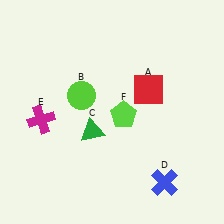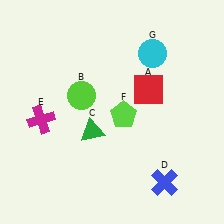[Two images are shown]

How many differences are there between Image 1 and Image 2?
There is 1 difference between the two images.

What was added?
A cyan circle (G) was added in Image 2.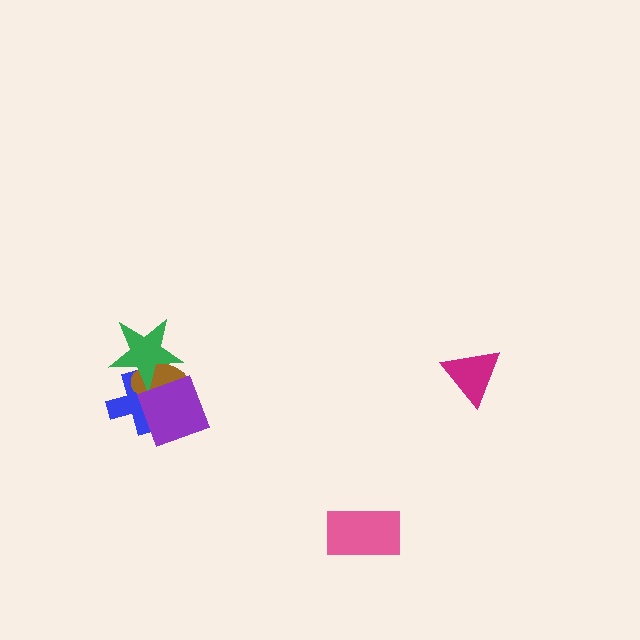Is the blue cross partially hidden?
Yes, it is partially covered by another shape.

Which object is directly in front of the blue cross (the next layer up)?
The brown ellipse is directly in front of the blue cross.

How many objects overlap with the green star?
2 objects overlap with the green star.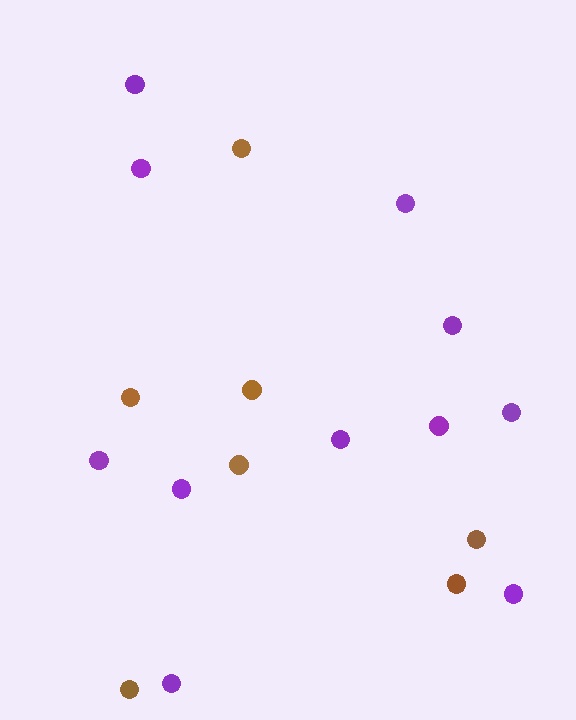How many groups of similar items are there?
There are 2 groups: one group of purple circles (11) and one group of brown circles (7).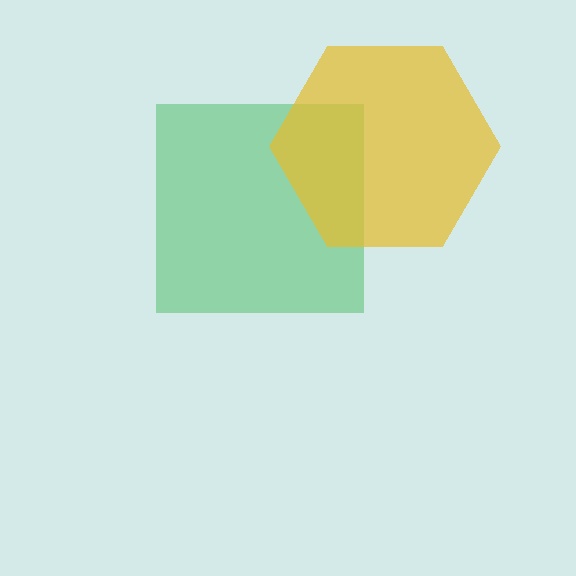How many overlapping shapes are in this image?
There are 2 overlapping shapes in the image.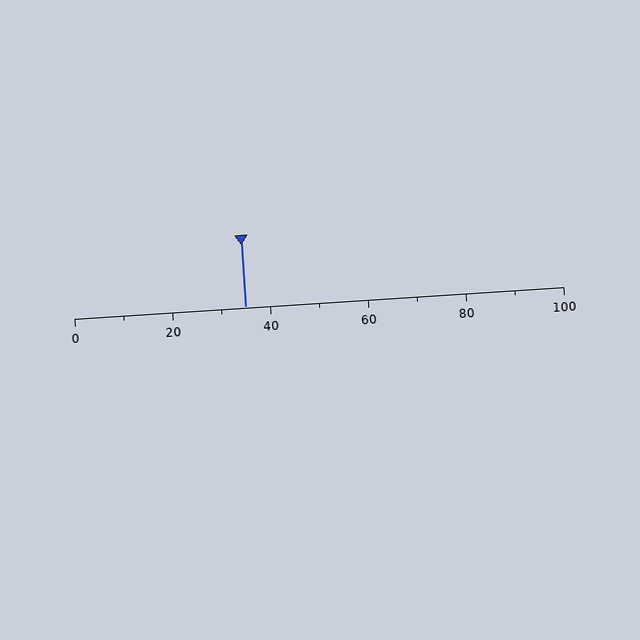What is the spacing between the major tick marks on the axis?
The major ticks are spaced 20 apart.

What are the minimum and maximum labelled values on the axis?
The axis runs from 0 to 100.